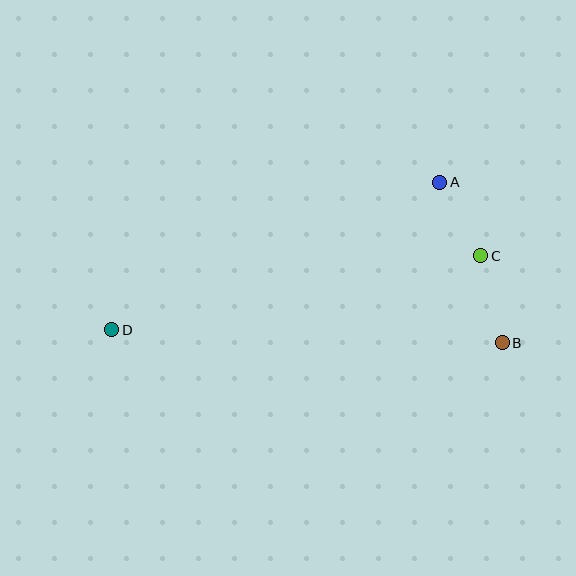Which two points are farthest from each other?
Points B and D are farthest from each other.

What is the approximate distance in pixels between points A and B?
The distance between A and B is approximately 173 pixels.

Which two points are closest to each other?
Points A and C are closest to each other.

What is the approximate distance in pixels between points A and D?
The distance between A and D is approximately 359 pixels.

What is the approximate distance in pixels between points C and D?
The distance between C and D is approximately 376 pixels.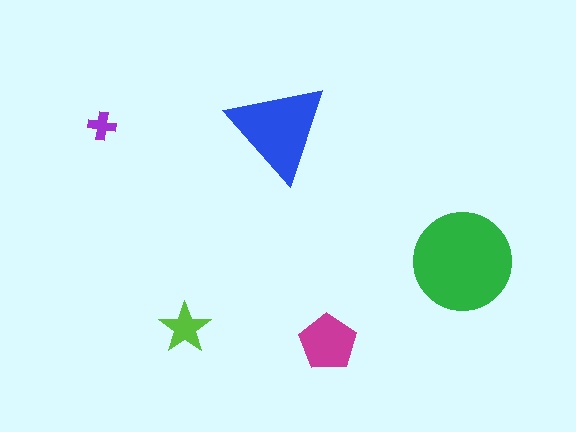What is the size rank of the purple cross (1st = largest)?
5th.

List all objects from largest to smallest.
The green circle, the blue triangle, the magenta pentagon, the lime star, the purple cross.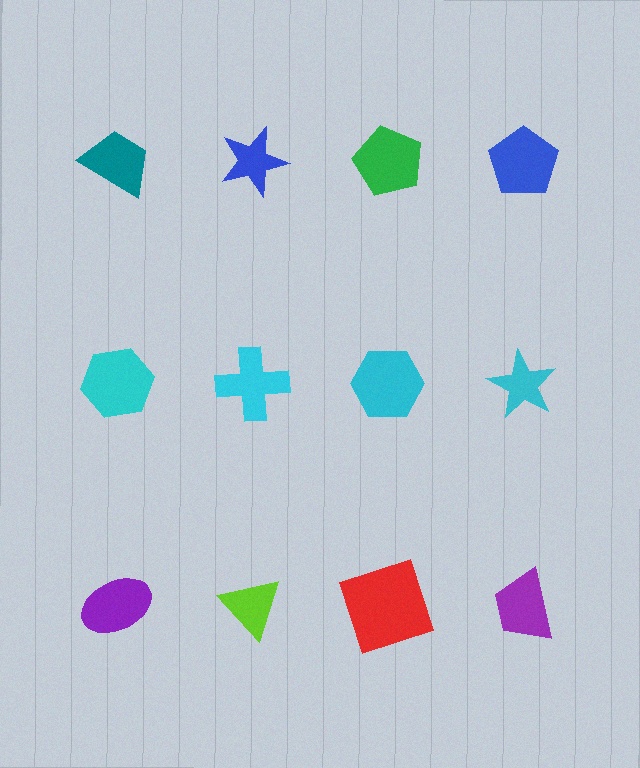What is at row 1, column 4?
A blue pentagon.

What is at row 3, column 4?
A purple trapezoid.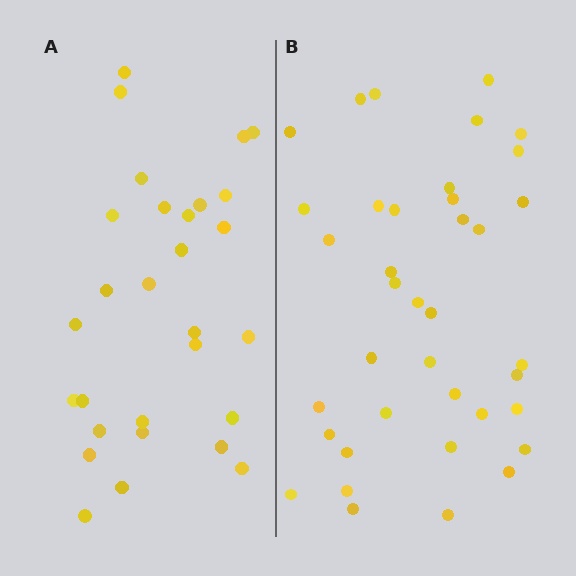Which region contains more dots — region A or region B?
Region B (the right region) has more dots.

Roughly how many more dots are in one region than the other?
Region B has roughly 8 or so more dots than region A.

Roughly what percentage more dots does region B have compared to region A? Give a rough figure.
About 30% more.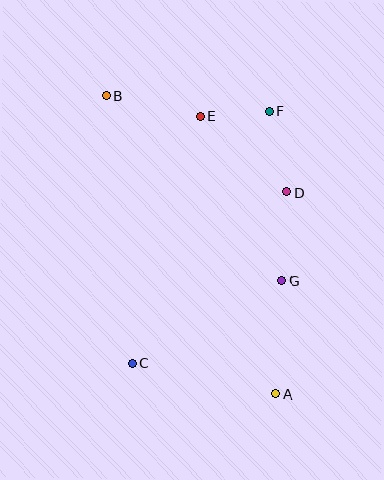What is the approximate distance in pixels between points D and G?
The distance between D and G is approximately 89 pixels.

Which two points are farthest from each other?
Points A and B are farthest from each other.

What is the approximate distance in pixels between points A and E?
The distance between A and E is approximately 288 pixels.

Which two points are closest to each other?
Points E and F are closest to each other.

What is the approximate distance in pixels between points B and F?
The distance between B and F is approximately 164 pixels.